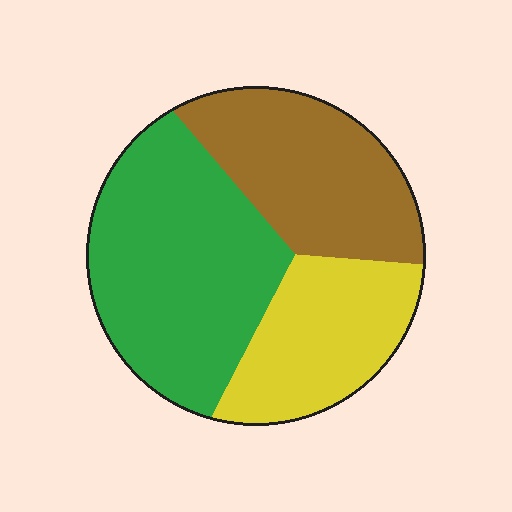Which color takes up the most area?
Green, at roughly 45%.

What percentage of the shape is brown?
Brown covers around 30% of the shape.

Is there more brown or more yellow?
Brown.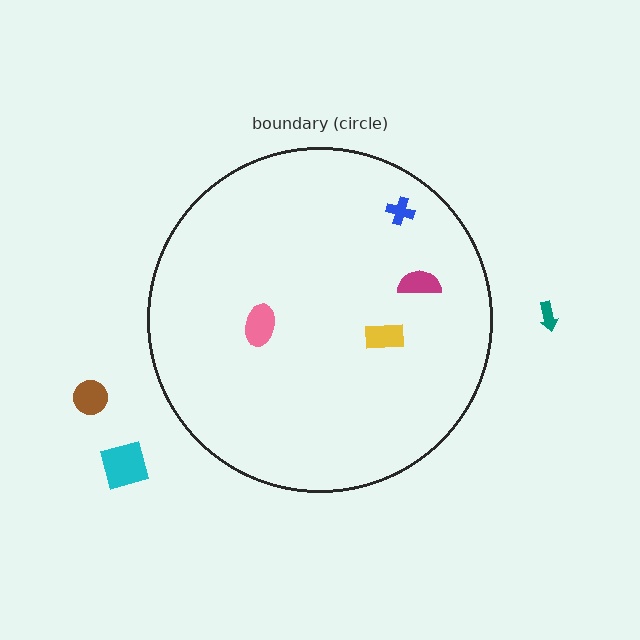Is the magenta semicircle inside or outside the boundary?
Inside.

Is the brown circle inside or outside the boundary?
Outside.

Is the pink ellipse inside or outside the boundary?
Inside.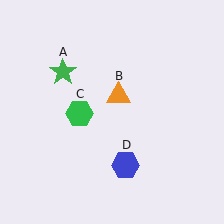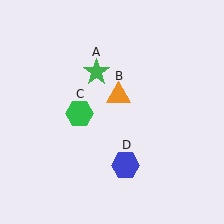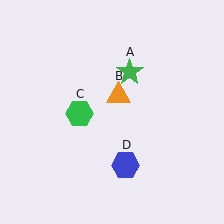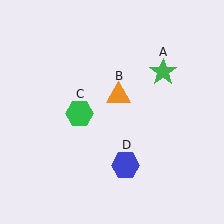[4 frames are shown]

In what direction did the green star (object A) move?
The green star (object A) moved right.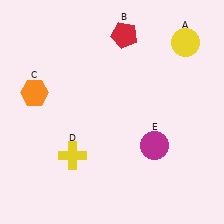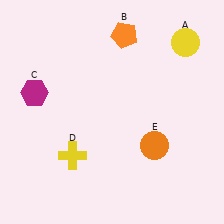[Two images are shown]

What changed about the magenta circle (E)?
In Image 1, E is magenta. In Image 2, it changed to orange.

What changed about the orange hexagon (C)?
In Image 1, C is orange. In Image 2, it changed to magenta.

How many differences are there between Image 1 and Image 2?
There are 3 differences between the two images.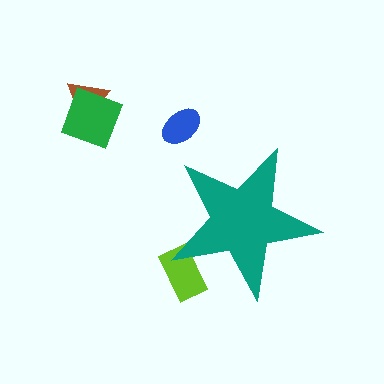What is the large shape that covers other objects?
A teal star.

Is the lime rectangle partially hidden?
Yes, the lime rectangle is partially hidden behind the teal star.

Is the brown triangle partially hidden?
No, the brown triangle is fully visible.